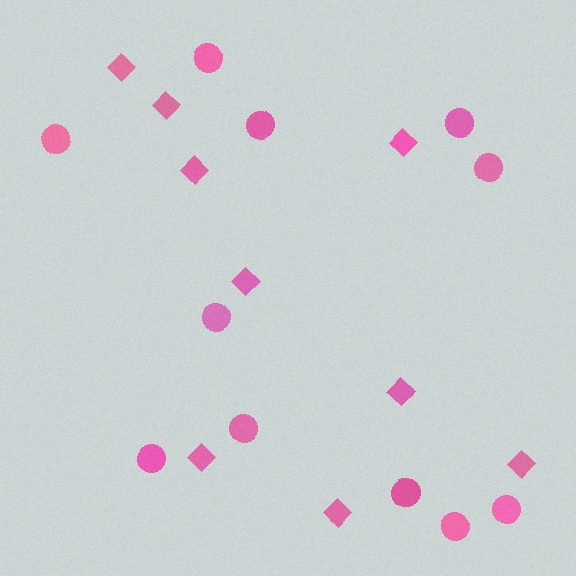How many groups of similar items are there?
There are 2 groups: one group of diamonds (9) and one group of circles (11).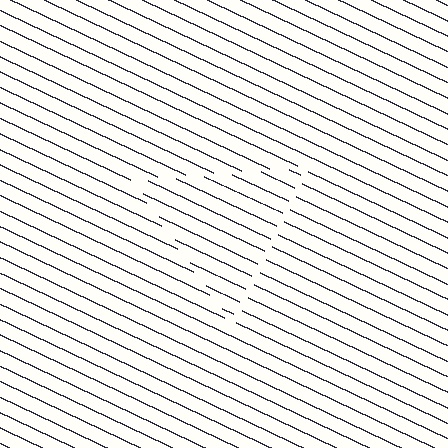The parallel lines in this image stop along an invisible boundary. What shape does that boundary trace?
An illusory triangle. The interior of the shape contains the same grating, shifted by half a period — the contour is defined by the phase discontinuity where line-ends from the inner and outer gratings abut.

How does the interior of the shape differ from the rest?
The interior of the shape contains the same grating, shifted by half a period — the contour is defined by the phase discontinuity where line-ends from the inner and outer gratings abut.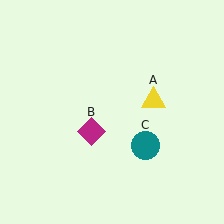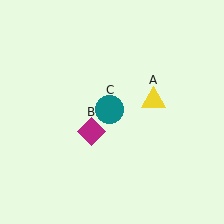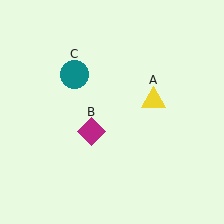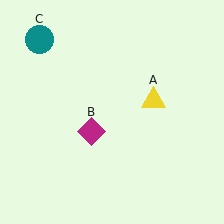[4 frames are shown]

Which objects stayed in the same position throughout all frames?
Yellow triangle (object A) and magenta diamond (object B) remained stationary.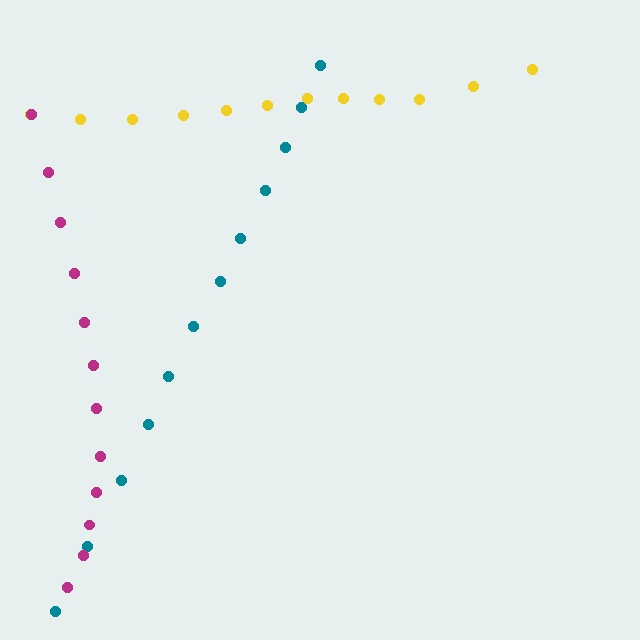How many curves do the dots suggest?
There are 3 distinct paths.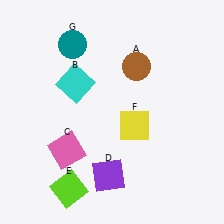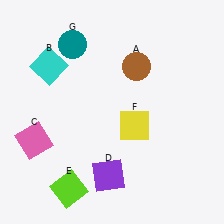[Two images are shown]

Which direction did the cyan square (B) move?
The cyan square (B) moved left.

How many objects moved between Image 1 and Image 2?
2 objects moved between the two images.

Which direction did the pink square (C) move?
The pink square (C) moved left.